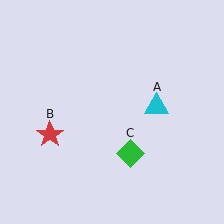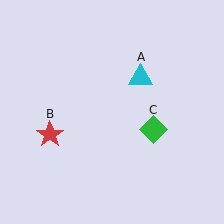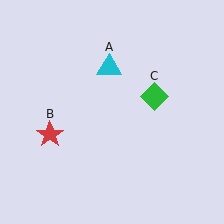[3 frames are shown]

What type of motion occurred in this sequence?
The cyan triangle (object A), green diamond (object C) rotated counterclockwise around the center of the scene.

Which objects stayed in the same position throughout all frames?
Red star (object B) remained stationary.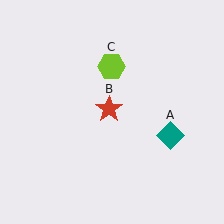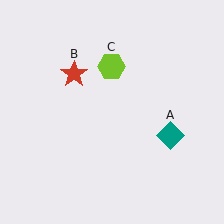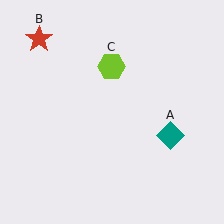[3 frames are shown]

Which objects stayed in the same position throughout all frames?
Teal diamond (object A) and lime hexagon (object C) remained stationary.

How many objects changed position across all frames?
1 object changed position: red star (object B).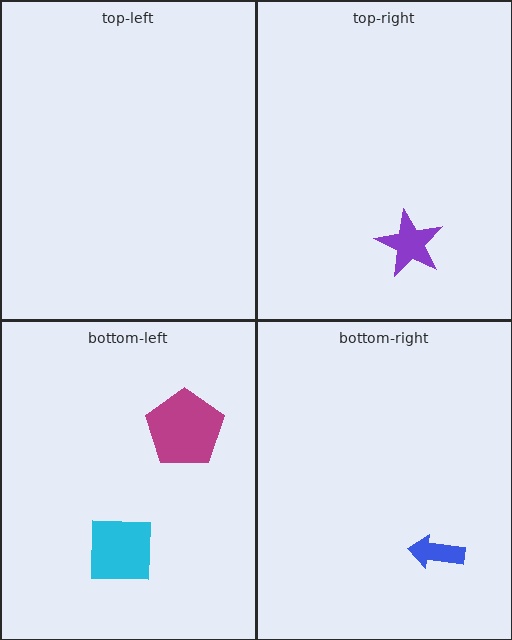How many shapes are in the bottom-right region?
1.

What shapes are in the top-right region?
The purple star.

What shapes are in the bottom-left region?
The magenta pentagon, the cyan square.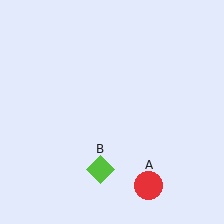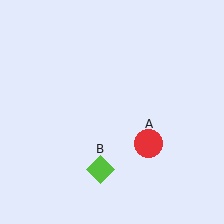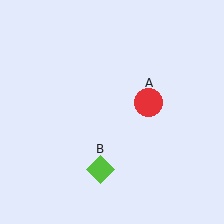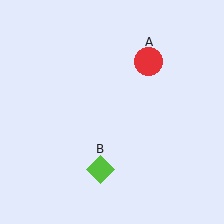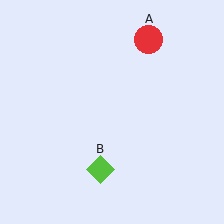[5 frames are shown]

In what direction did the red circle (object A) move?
The red circle (object A) moved up.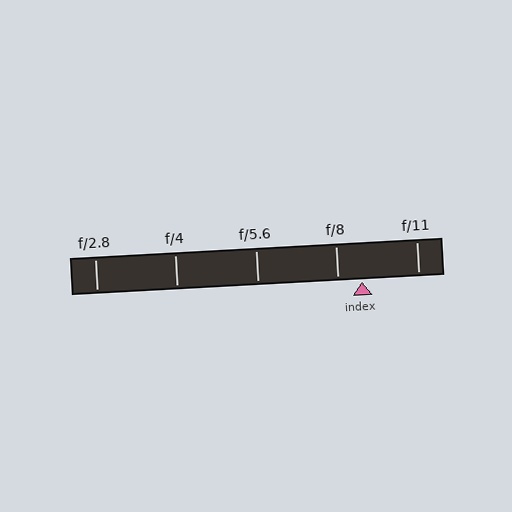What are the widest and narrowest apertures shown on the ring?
The widest aperture shown is f/2.8 and the narrowest is f/11.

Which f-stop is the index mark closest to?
The index mark is closest to f/8.